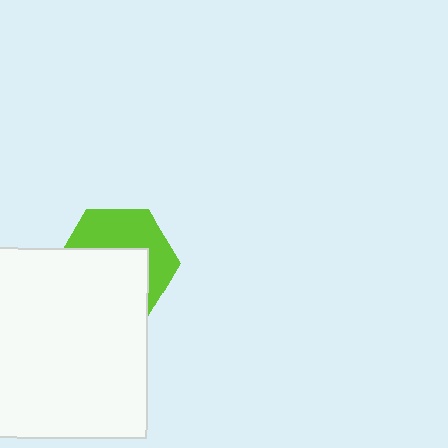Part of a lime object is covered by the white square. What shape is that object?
It is a hexagon.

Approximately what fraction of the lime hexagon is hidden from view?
Roughly 54% of the lime hexagon is hidden behind the white square.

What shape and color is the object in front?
The object in front is a white square.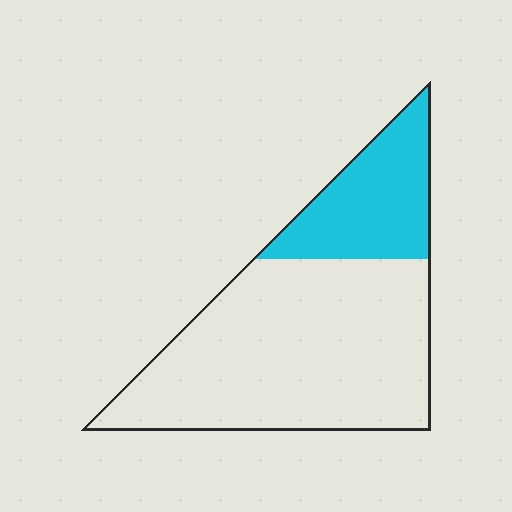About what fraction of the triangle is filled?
About one quarter (1/4).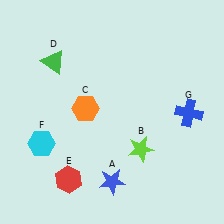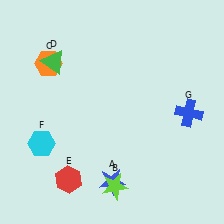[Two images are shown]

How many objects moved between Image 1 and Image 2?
2 objects moved between the two images.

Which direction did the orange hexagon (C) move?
The orange hexagon (C) moved up.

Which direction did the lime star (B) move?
The lime star (B) moved down.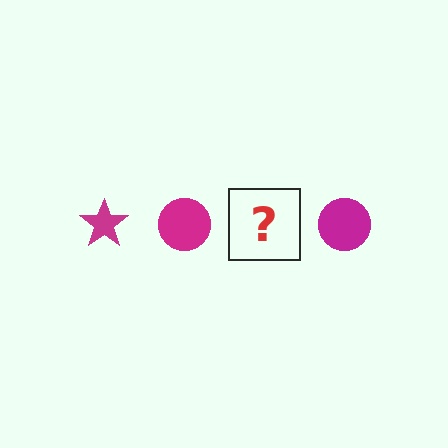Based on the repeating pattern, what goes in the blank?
The blank should be a magenta star.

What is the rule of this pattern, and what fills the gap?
The rule is that the pattern cycles through star, circle shapes in magenta. The gap should be filled with a magenta star.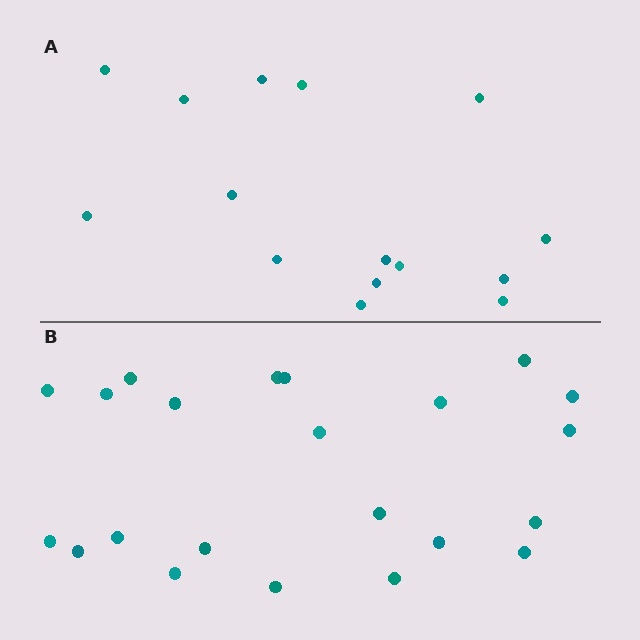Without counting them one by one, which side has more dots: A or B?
Region B (the bottom region) has more dots.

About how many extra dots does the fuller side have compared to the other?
Region B has roughly 8 or so more dots than region A.